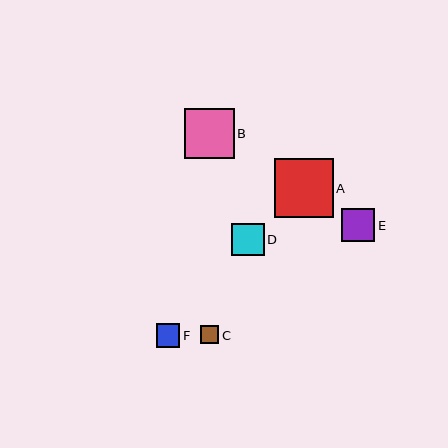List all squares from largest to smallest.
From largest to smallest: A, B, E, D, F, C.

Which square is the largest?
Square A is the largest with a size of approximately 59 pixels.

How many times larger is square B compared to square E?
Square B is approximately 1.5 times the size of square E.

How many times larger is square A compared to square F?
Square A is approximately 2.5 times the size of square F.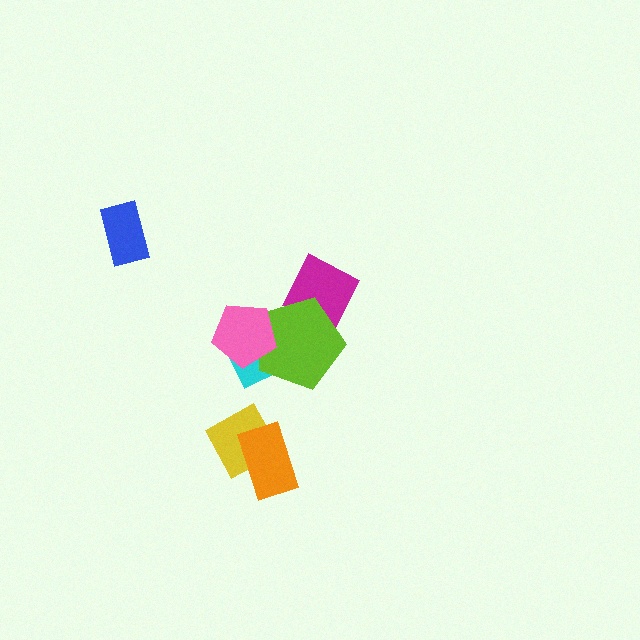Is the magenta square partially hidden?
Yes, it is partially covered by another shape.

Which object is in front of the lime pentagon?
The pink pentagon is in front of the lime pentagon.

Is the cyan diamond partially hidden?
Yes, it is partially covered by another shape.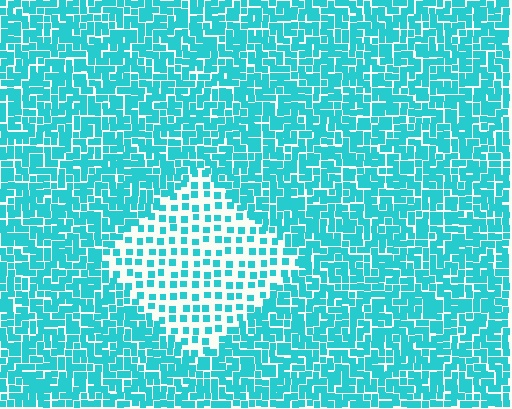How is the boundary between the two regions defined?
The boundary is defined by a change in element density (approximately 2.4x ratio). All elements are the same color, size, and shape.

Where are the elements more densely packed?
The elements are more densely packed outside the diamond boundary.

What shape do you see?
I see a diamond.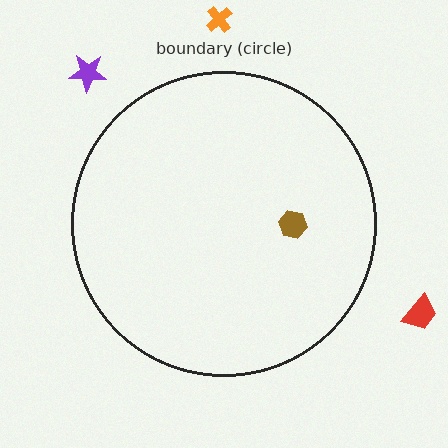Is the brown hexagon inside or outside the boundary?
Inside.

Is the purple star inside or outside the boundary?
Outside.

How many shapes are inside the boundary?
1 inside, 3 outside.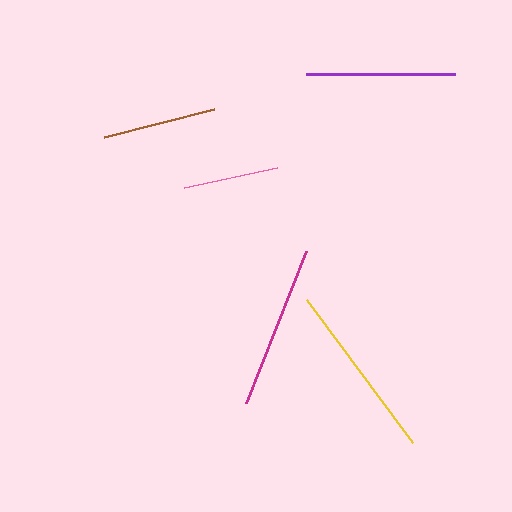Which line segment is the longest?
The yellow line is the longest at approximately 179 pixels.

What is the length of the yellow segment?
The yellow segment is approximately 179 pixels long.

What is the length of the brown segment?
The brown segment is approximately 114 pixels long.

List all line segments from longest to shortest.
From longest to shortest: yellow, magenta, purple, brown, pink.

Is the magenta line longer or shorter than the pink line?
The magenta line is longer than the pink line.